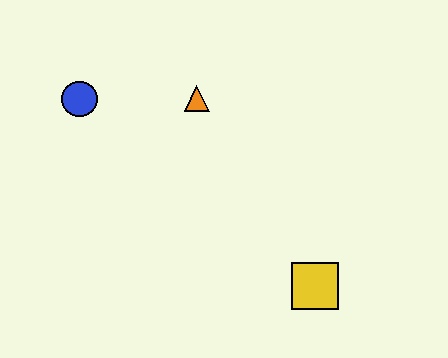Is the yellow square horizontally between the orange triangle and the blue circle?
No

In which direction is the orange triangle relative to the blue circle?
The orange triangle is to the right of the blue circle.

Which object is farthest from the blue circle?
The yellow square is farthest from the blue circle.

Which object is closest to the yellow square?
The orange triangle is closest to the yellow square.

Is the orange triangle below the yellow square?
No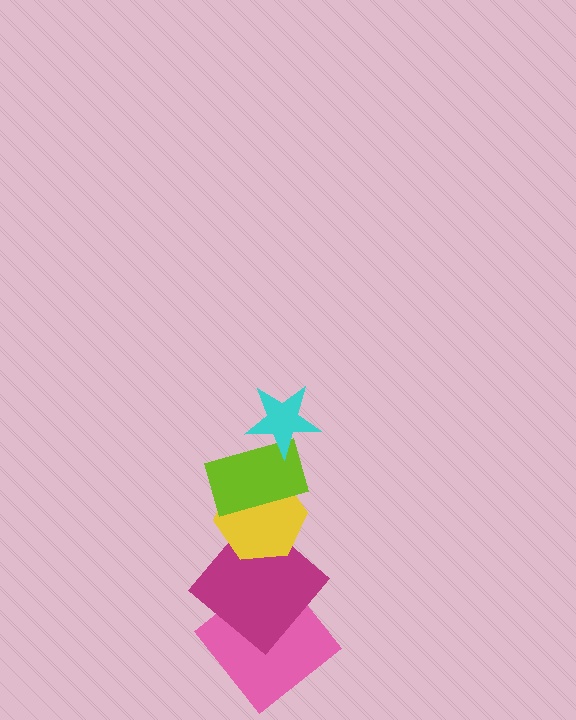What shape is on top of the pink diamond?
The magenta diamond is on top of the pink diamond.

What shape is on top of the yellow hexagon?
The lime rectangle is on top of the yellow hexagon.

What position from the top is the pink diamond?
The pink diamond is 5th from the top.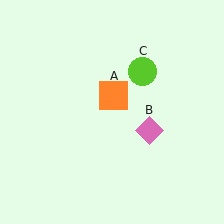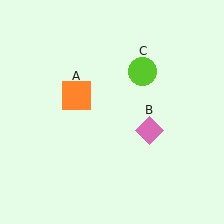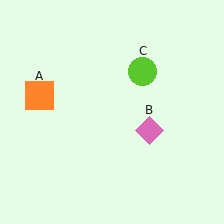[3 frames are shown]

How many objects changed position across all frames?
1 object changed position: orange square (object A).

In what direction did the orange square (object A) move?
The orange square (object A) moved left.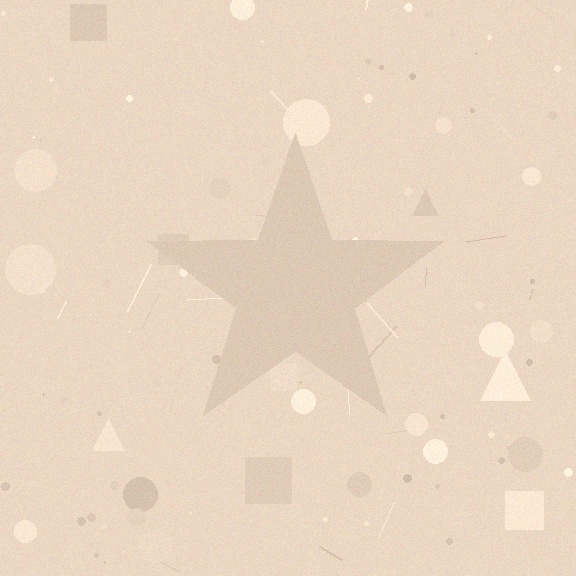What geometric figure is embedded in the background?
A star is embedded in the background.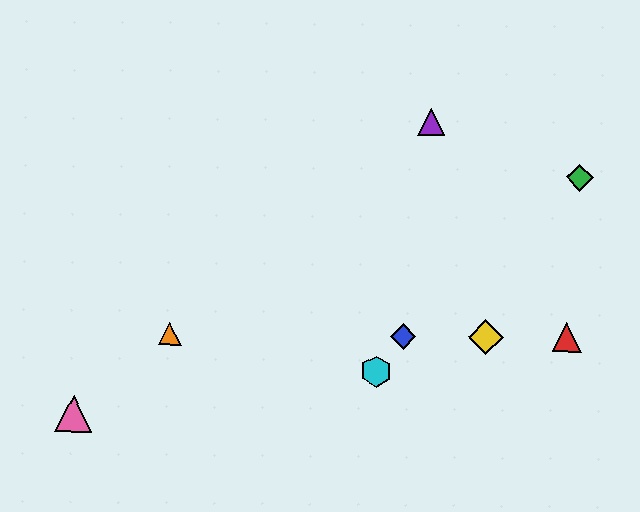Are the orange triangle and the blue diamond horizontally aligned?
Yes, both are at y≈334.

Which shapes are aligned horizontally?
The red triangle, the blue diamond, the yellow diamond, the orange triangle are aligned horizontally.